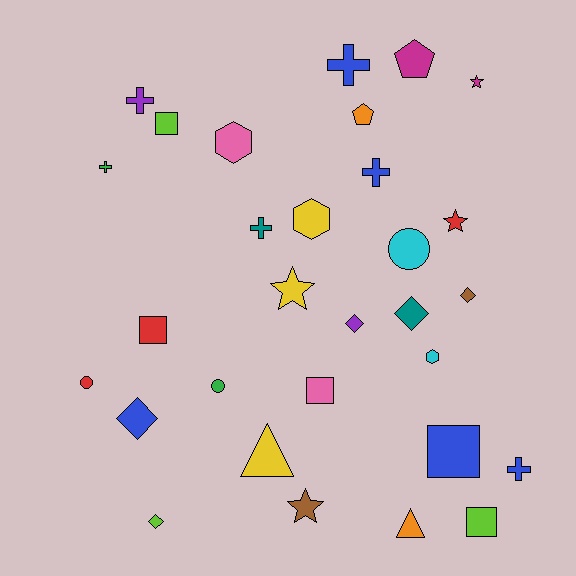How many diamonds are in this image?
There are 5 diamonds.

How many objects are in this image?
There are 30 objects.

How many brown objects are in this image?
There are 2 brown objects.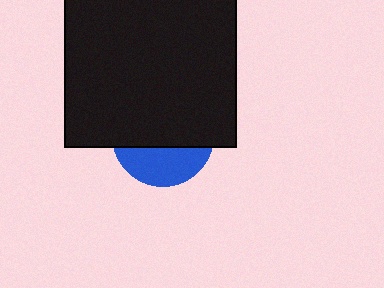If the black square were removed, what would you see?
You would see the complete blue circle.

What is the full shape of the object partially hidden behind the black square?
The partially hidden object is a blue circle.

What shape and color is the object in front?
The object in front is a black square.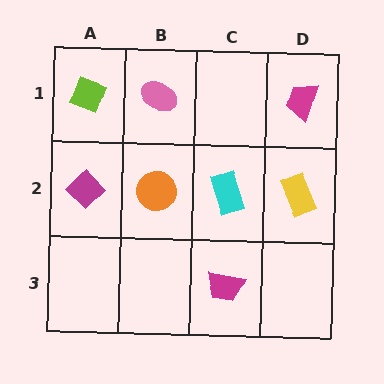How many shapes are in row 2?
4 shapes.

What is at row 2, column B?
An orange circle.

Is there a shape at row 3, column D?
No, that cell is empty.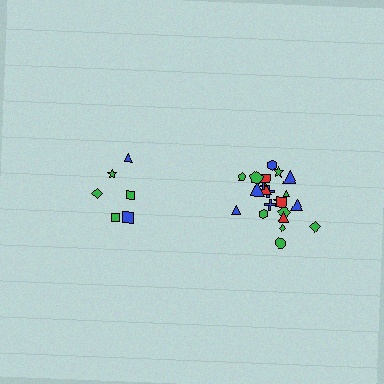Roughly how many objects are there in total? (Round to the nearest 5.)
Roughly 30 objects in total.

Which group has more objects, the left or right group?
The right group.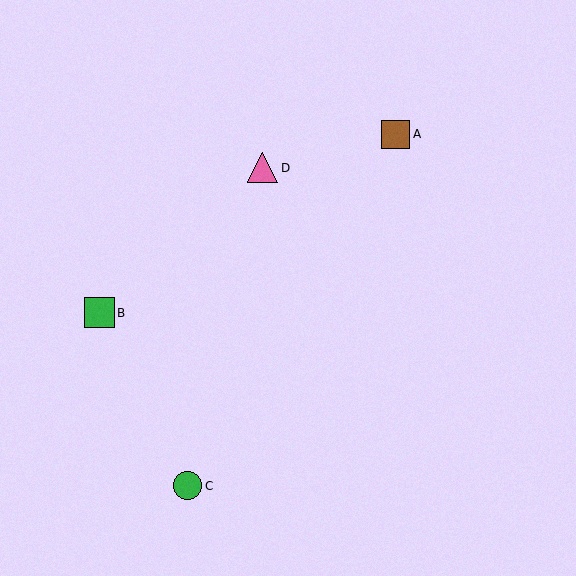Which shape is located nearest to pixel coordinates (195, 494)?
The green circle (labeled C) at (187, 486) is nearest to that location.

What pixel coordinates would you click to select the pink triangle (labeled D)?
Click at (263, 168) to select the pink triangle D.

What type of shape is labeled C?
Shape C is a green circle.